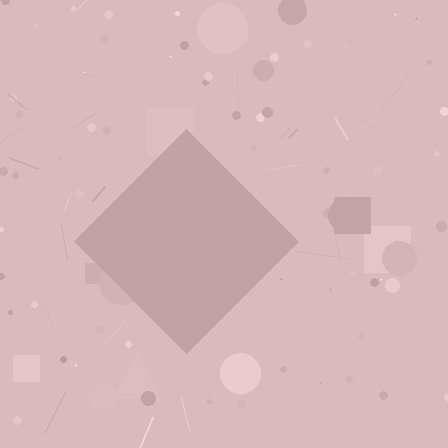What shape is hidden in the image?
A diamond is hidden in the image.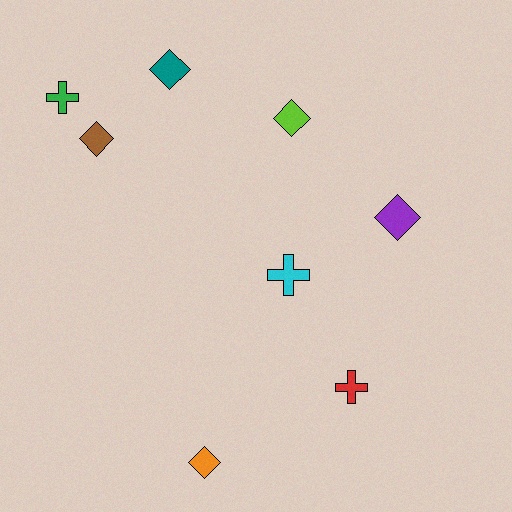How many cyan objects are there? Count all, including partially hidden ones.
There is 1 cyan object.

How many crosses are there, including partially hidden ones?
There are 3 crosses.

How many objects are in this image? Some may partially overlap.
There are 8 objects.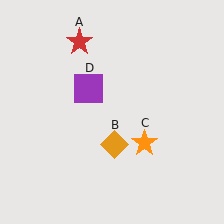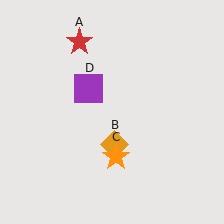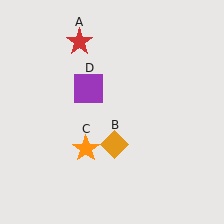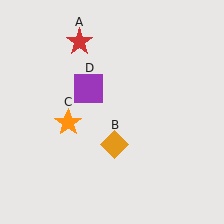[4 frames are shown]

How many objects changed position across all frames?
1 object changed position: orange star (object C).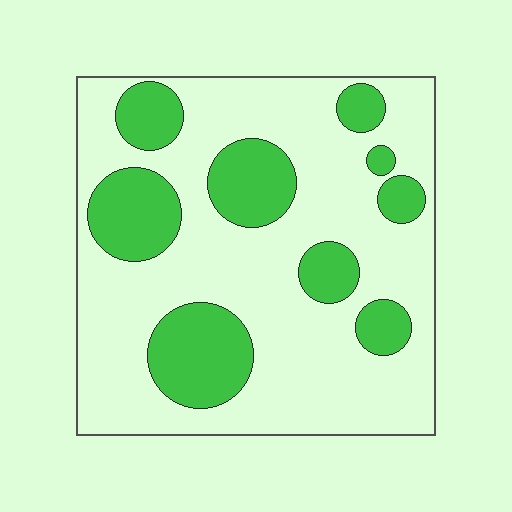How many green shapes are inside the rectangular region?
9.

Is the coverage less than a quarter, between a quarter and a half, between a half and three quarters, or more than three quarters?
Between a quarter and a half.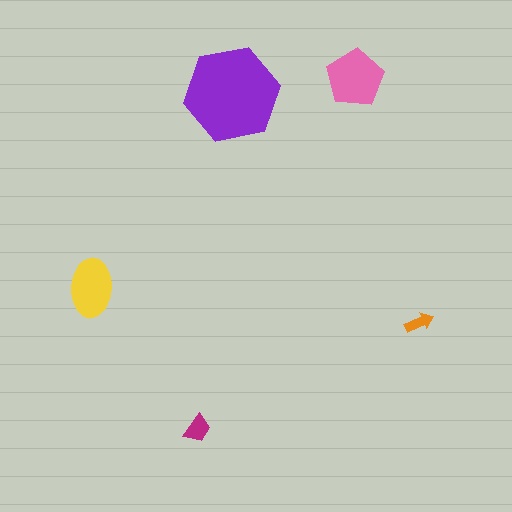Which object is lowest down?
The magenta trapezoid is bottommost.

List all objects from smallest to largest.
The orange arrow, the magenta trapezoid, the yellow ellipse, the pink pentagon, the purple hexagon.